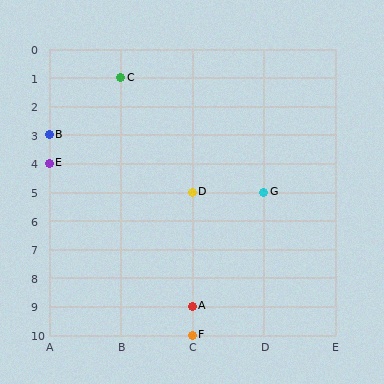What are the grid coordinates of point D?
Point D is at grid coordinates (C, 5).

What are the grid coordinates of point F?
Point F is at grid coordinates (C, 10).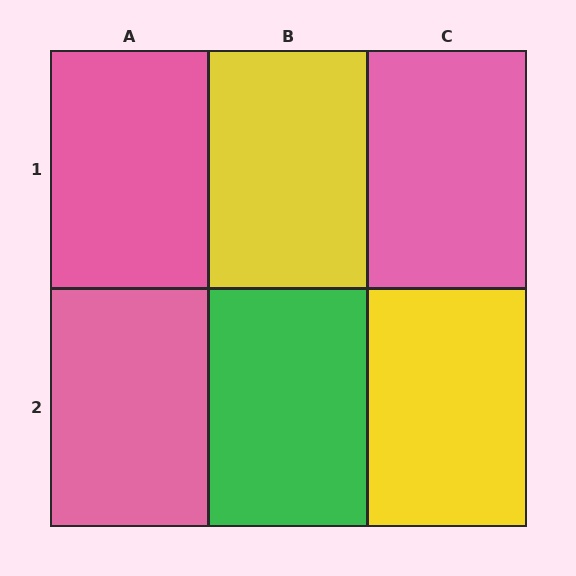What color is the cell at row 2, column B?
Green.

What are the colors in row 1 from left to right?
Pink, yellow, pink.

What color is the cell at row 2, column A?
Pink.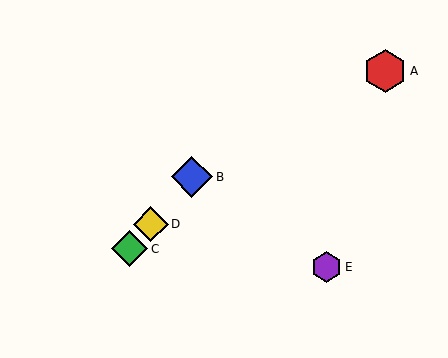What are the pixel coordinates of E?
Object E is at (327, 267).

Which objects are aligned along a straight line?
Objects B, C, D are aligned along a straight line.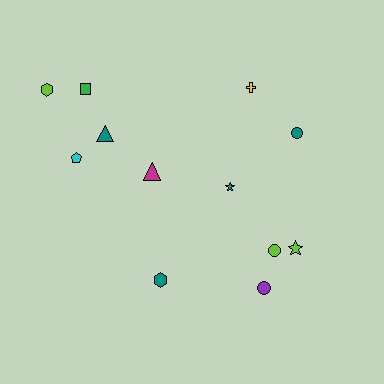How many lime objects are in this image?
There are 3 lime objects.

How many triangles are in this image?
There are 2 triangles.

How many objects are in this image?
There are 12 objects.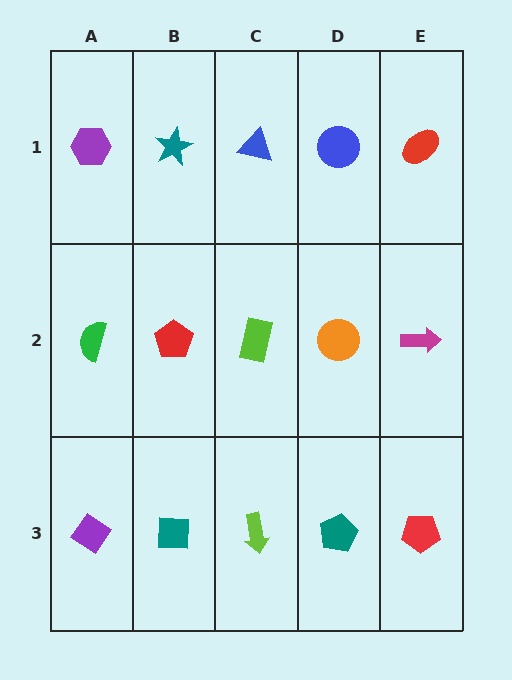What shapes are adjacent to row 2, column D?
A blue circle (row 1, column D), a teal pentagon (row 3, column D), a lime rectangle (row 2, column C), a magenta arrow (row 2, column E).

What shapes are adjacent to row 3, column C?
A lime rectangle (row 2, column C), a teal square (row 3, column B), a teal pentagon (row 3, column D).